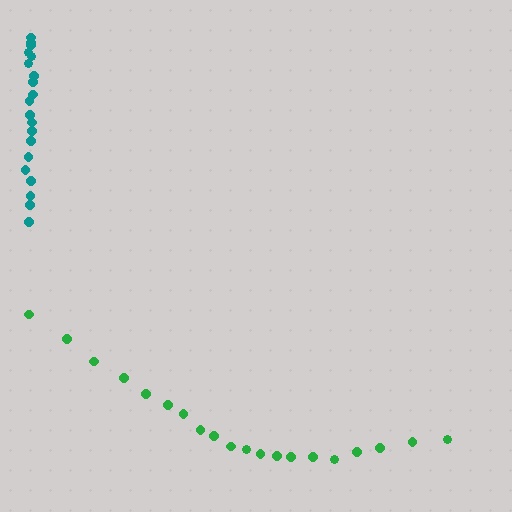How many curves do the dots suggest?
There are 2 distinct paths.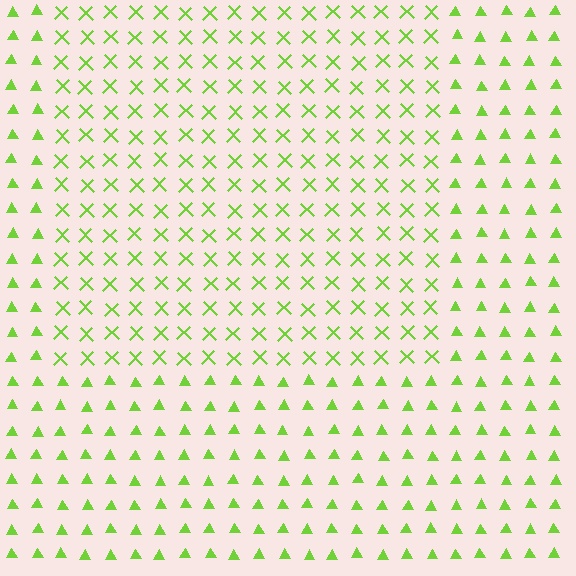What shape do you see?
I see a rectangle.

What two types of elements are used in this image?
The image uses X marks inside the rectangle region and triangles outside it.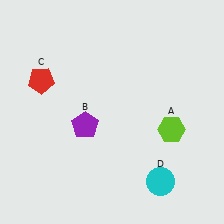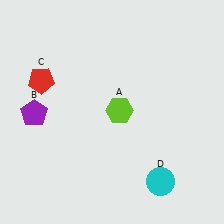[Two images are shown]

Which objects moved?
The objects that moved are: the lime hexagon (A), the purple pentagon (B).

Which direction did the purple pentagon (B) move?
The purple pentagon (B) moved left.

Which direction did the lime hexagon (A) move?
The lime hexagon (A) moved left.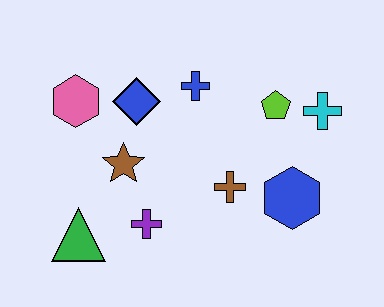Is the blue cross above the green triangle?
Yes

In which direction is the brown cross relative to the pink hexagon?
The brown cross is to the right of the pink hexagon.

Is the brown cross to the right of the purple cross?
Yes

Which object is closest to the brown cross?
The blue hexagon is closest to the brown cross.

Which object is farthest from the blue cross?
The green triangle is farthest from the blue cross.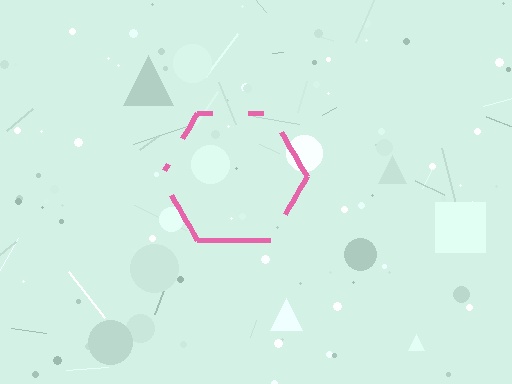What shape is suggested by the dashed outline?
The dashed outline suggests a hexagon.